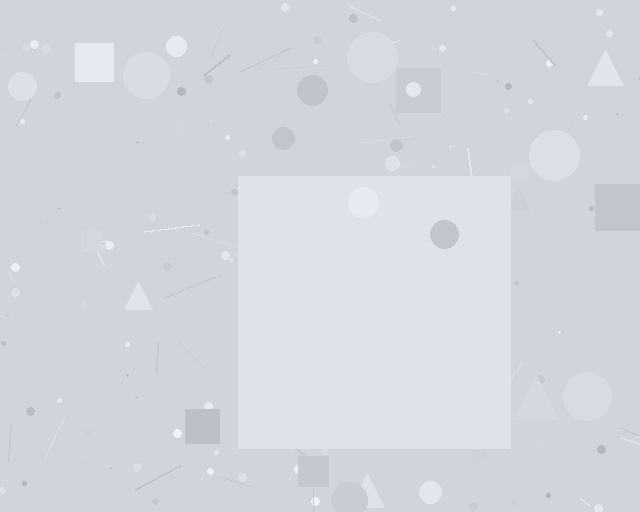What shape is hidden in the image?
A square is hidden in the image.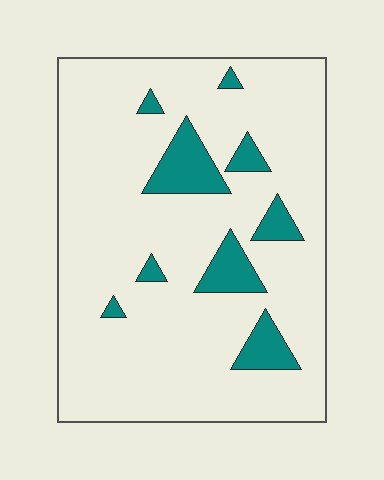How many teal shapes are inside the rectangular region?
9.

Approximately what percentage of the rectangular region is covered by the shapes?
Approximately 10%.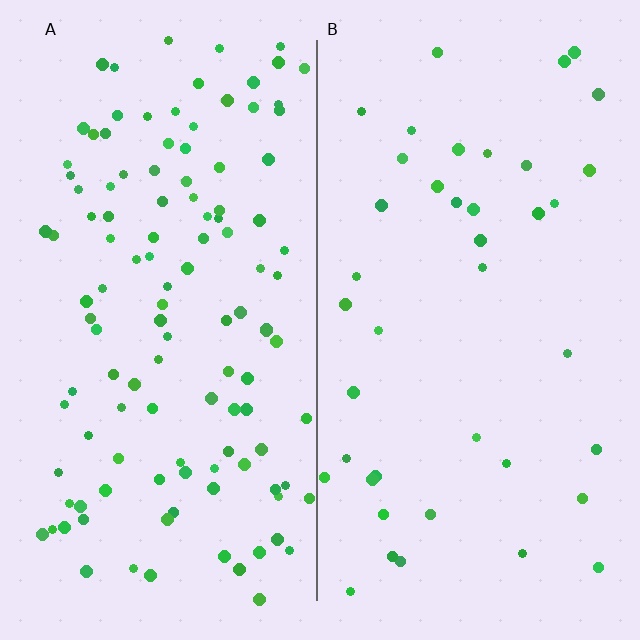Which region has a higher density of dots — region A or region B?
A (the left).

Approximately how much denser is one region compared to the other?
Approximately 2.9× — region A over region B.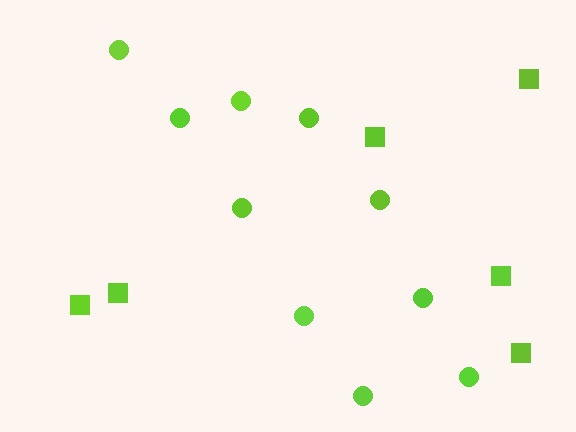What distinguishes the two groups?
There are 2 groups: one group of circles (10) and one group of squares (6).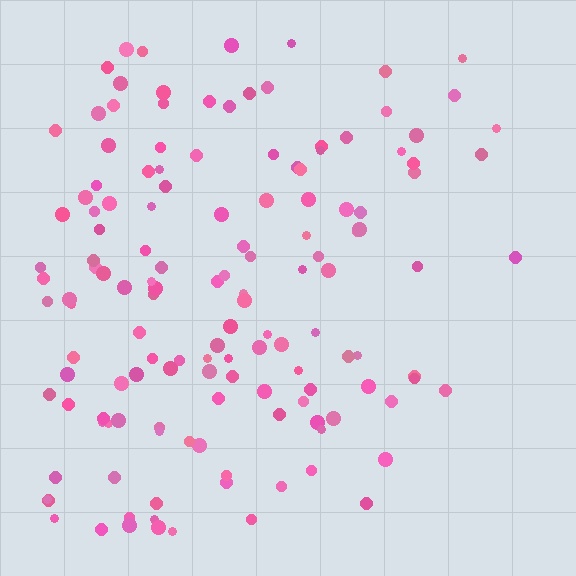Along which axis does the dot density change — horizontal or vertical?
Horizontal.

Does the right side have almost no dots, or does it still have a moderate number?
Still a moderate number, just noticeably fewer than the left.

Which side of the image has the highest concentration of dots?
The left.